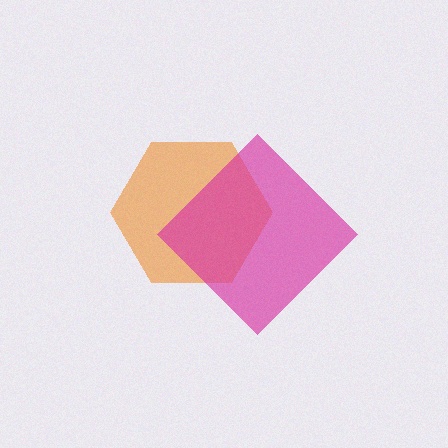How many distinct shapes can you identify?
There are 2 distinct shapes: an orange hexagon, a magenta diamond.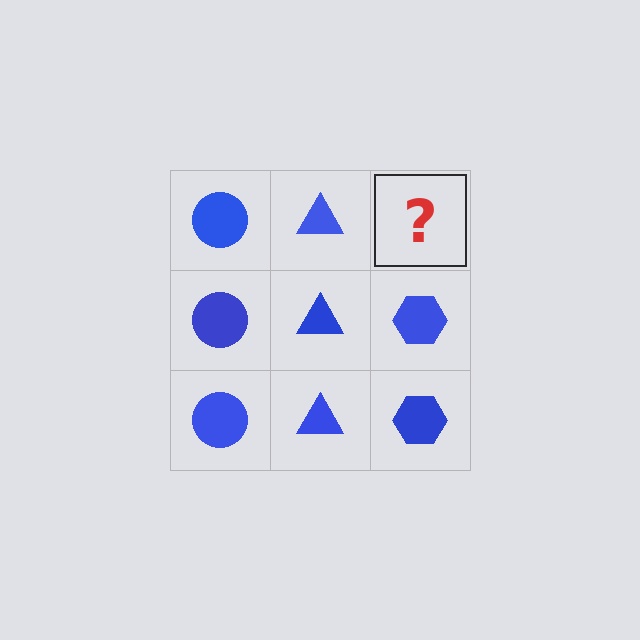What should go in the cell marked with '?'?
The missing cell should contain a blue hexagon.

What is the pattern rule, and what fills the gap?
The rule is that each column has a consistent shape. The gap should be filled with a blue hexagon.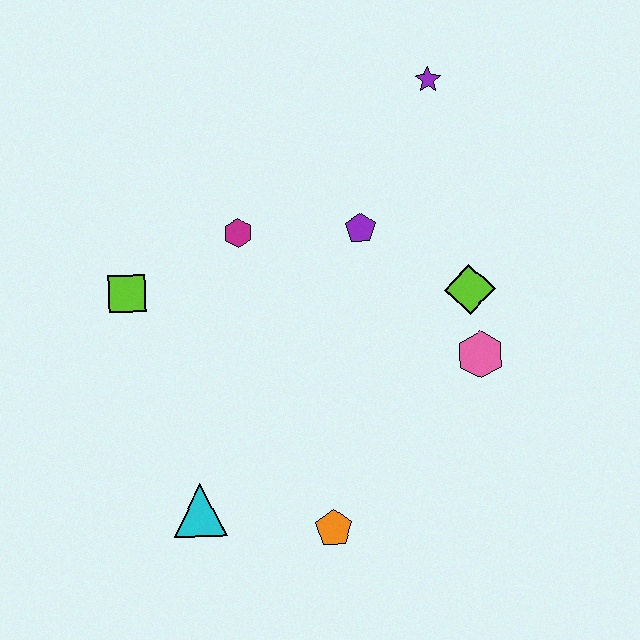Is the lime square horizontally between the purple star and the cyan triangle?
No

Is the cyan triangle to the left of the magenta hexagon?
Yes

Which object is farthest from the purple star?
The cyan triangle is farthest from the purple star.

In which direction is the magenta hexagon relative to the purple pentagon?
The magenta hexagon is to the left of the purple pentagon.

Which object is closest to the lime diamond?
The pink hexagon is closest to the lime diamond.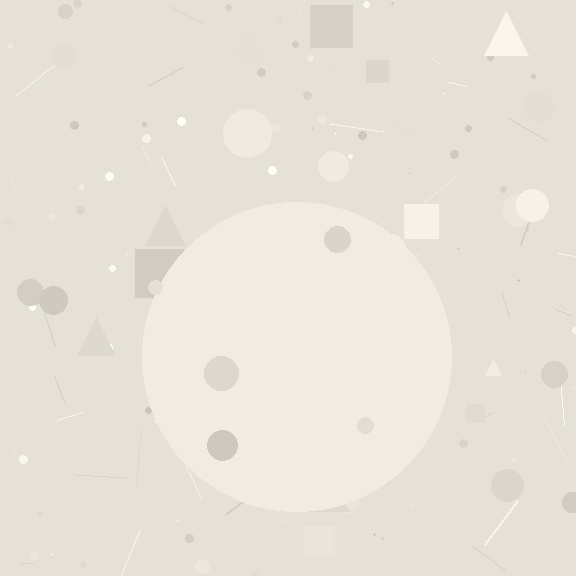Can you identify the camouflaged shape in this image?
The camouflaged shape is a circle.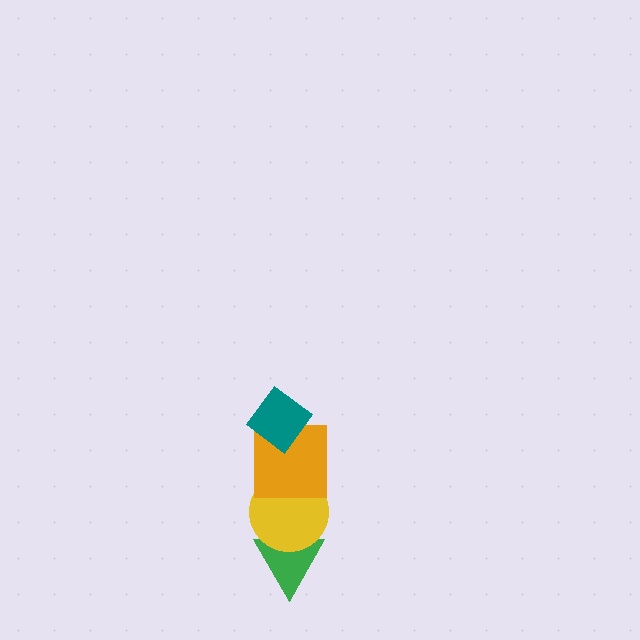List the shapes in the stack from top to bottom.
From top to bottom: the teal diamond, the orange square, the yellow circle, the green triangle.